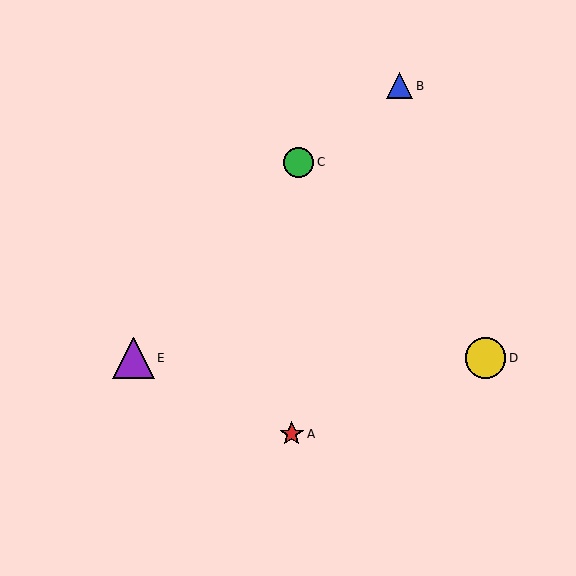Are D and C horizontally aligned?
No, D is at y≈358 and C is at y≈162.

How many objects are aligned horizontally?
2 objects (D, E) are aligned horizontally.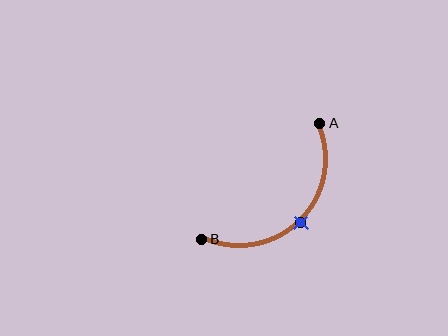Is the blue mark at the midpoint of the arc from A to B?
Yes. The blue mark lies on the arc at equal arc-length from both A and B — it is the arc midpoint.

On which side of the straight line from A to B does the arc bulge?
The arc bulges below and to the right of the straight line connecting A and B.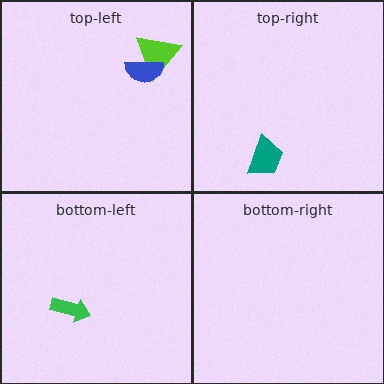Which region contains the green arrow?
The bottom-left region.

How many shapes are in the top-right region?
1.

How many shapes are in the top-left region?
2.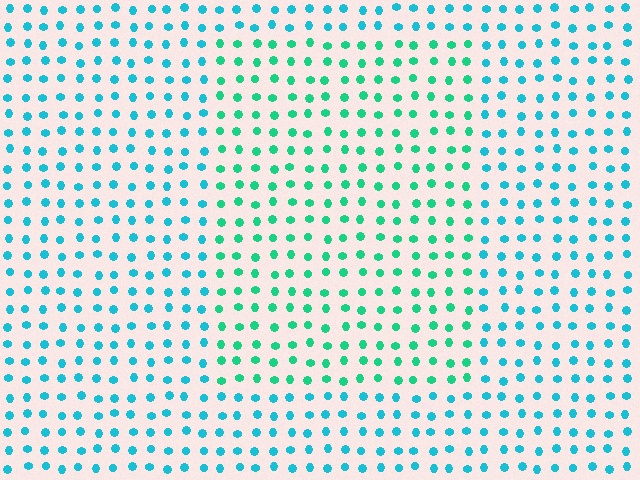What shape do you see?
I see a rectangle.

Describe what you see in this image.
The image is filled with small cyan elements in a uniform arrangement. A rectangle-shaped region is visible where the elements are tinted to a slightly different hue, forming a subtle color boundary.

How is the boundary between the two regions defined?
The boundary is defined purely by a slight shift in hue (about 31 degrees). Spacing, size, and orientation are identical on both sides.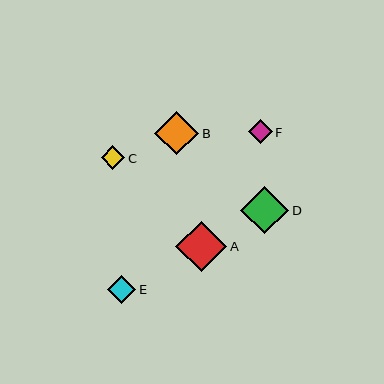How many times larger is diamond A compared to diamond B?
Diamond A is approximately 1.2 times the size of diamond B.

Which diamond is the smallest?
Diamond F is the smallest with a size of approximately 23 pixels.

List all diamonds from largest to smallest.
From largest to smallest: A, D, B, E, C, F.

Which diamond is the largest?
Diamond A is the largest with a size of approximately 51 pixels.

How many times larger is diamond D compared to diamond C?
Diamond D is approximately 2.0 times the size of diamond C.